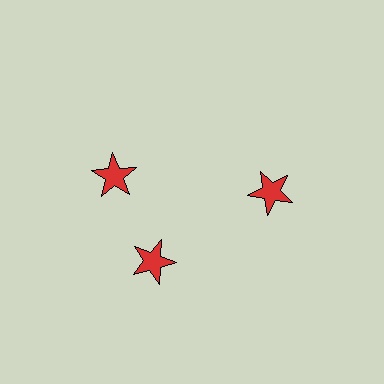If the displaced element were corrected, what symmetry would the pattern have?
It would have 3-fold rotational symmetry — the pattern would map onto itself every 120 degrees.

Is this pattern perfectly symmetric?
No. The 3 red stars are arranged in a ring, but one element near the 11 o'clock position is rotated out of alignment along the ring, breaking the 3-fold rotational symmetry.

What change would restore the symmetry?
The symmetry would be restored by rotating it back into even spacing with its neighbors so that all 3 stars sit at equal angles and equal distance from the center.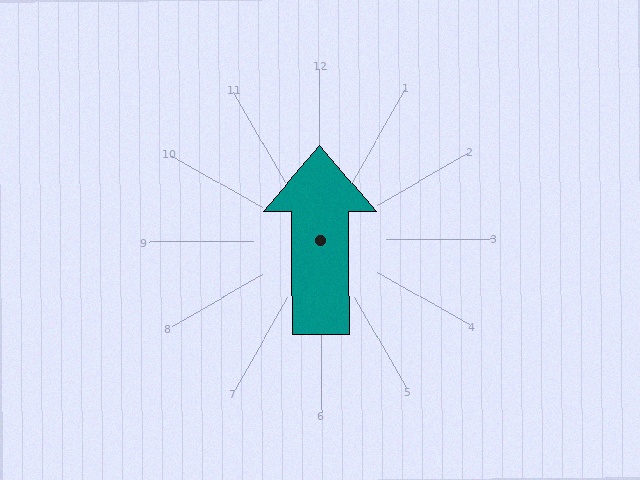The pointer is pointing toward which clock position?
Roughly 12 o'clock.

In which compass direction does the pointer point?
North.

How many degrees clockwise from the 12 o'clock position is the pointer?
Approximately 0 degrees.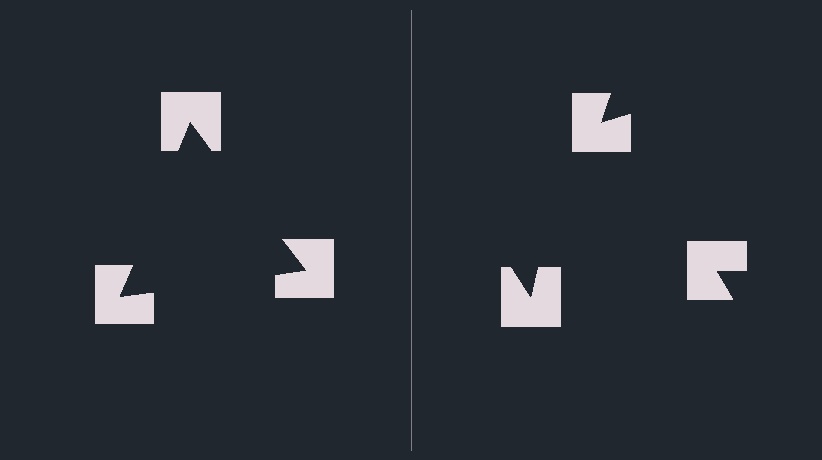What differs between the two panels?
The notched squares are positioned identically on both sides; only the wedge orientations differ. On the left they align to a triangle; on the right they are misaligned.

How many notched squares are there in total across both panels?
6 — 3 on each side.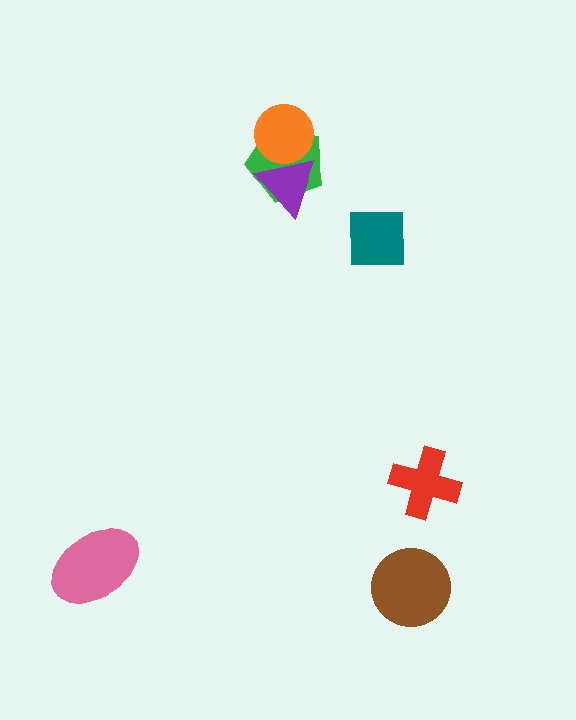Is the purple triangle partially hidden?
No, no other shape covers it.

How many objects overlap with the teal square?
0 objects overlap with the teal square.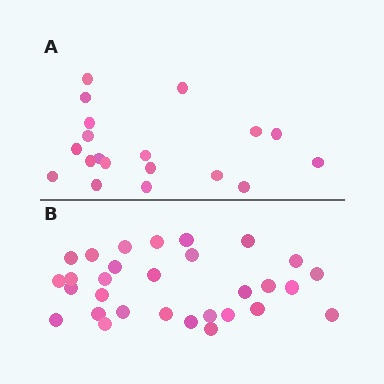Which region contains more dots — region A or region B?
Region B (the bottom region) has more dots.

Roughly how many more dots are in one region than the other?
Region B has roughly 12 or so more dots than region A.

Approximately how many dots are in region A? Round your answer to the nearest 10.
About 20 dots. (The exact count is 19, which rounds to 20.)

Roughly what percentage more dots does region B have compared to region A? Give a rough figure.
About 60% more.